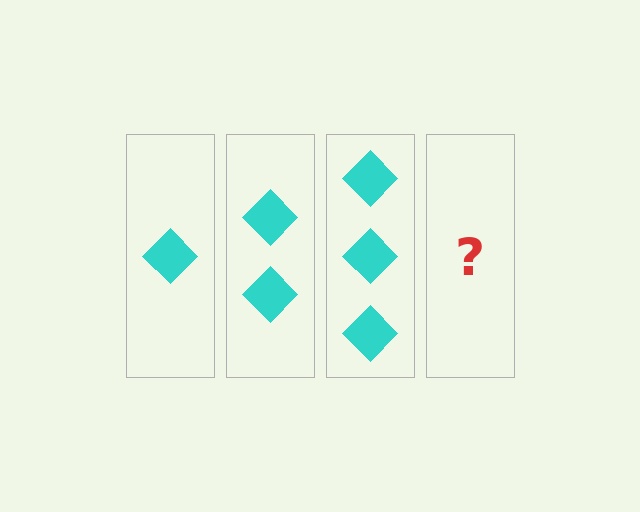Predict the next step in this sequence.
The next step is 4 diamonds.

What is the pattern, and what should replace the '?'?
The pattern is that each step adds one more diamond. The '?' should be 4 diamonds.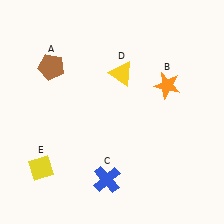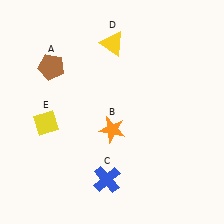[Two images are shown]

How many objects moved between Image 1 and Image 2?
3 objects moved between the two images.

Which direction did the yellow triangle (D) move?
The yellow triangle (D) moved up.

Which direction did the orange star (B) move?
The orange star (B) moved left.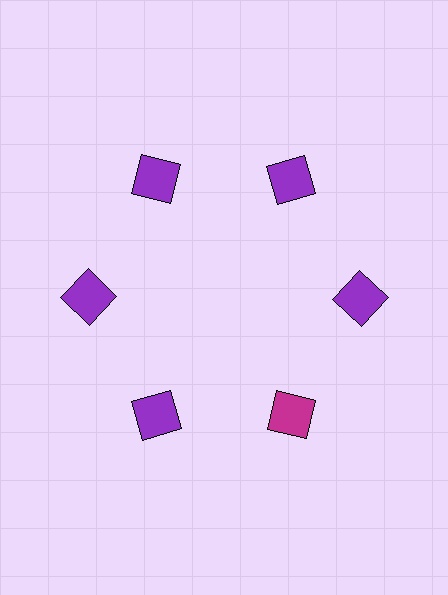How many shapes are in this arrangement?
There are 6 shapes arranged in a ring pattern.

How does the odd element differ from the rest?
It has a different color: magenta instead of purple.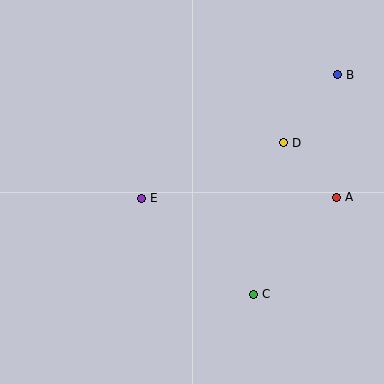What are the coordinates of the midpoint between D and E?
The midpoint between D and E is at (213, 170).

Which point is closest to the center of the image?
Point E at (142, 198) is closest to the center.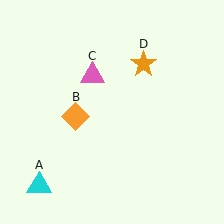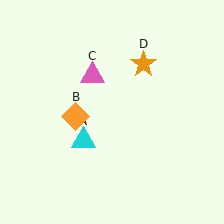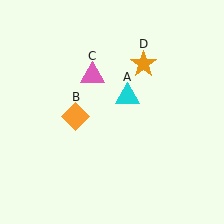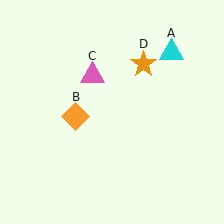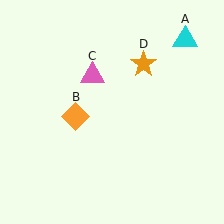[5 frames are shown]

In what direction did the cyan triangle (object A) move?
The cyan triangle (object A) moved up and to the right.